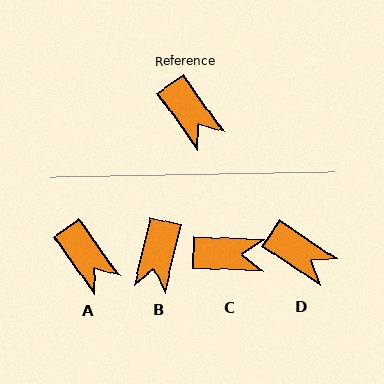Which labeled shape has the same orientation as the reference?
A.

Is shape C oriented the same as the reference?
No, it is off by about 53 degrees.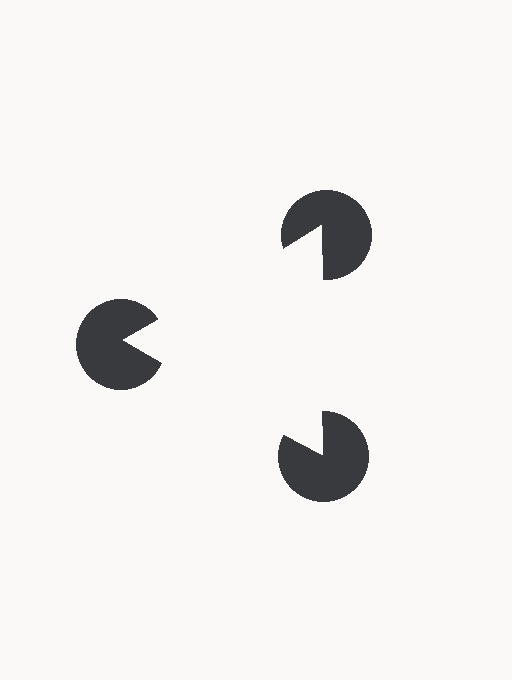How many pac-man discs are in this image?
There are 3 — one at each vertex of the illusory triangle.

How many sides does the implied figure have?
3 sides.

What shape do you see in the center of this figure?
An illusory triangle — its edges are inferred from the aligned wedge cuts in the pac-man discs, not physically drawn.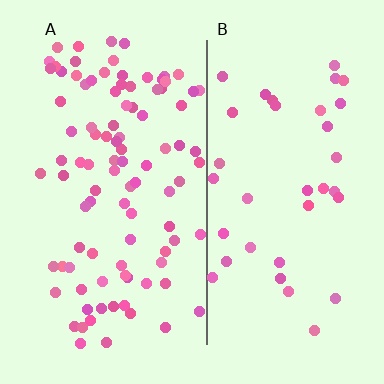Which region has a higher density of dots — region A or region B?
A (the left).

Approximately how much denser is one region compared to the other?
Approximately 2.6× — region A over region B.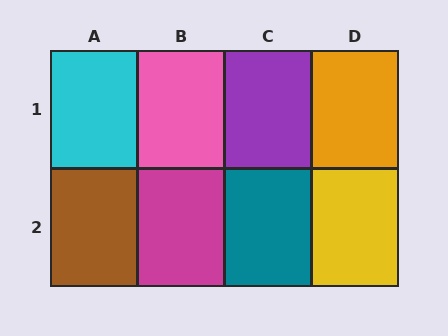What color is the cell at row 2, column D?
Yellow.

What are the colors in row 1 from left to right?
Cyan, pink, purple, orange.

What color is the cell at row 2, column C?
Teal.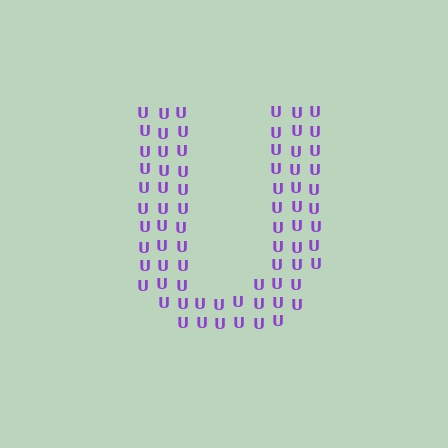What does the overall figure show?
The overall figure shows the letter U.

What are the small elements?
The small elements are letter U's.